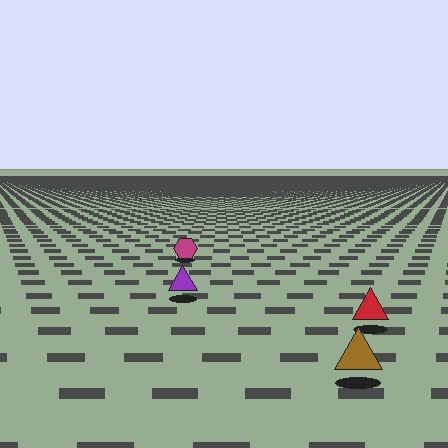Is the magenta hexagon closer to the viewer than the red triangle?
No. The red triangle is closer — you can tell from the texture gradient: the ground texture is coarser near it.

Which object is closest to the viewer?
The brown triangle is closest. The texture marks near it are larger and more spread out.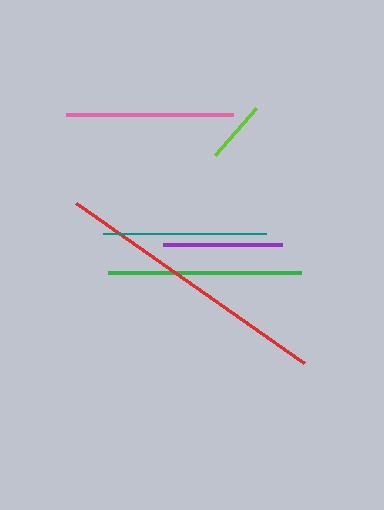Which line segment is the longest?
The red line is the longest at approximately 278 pixels.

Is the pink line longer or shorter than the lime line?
The pink line is longer than the lime line.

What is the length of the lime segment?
The lime segment is approximately 62 pixels long.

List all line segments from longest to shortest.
From longest to shortest: red, green, pink, teal, purple, lime.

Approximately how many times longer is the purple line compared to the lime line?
The purple line is approximately 1.9 times the length of the lime line.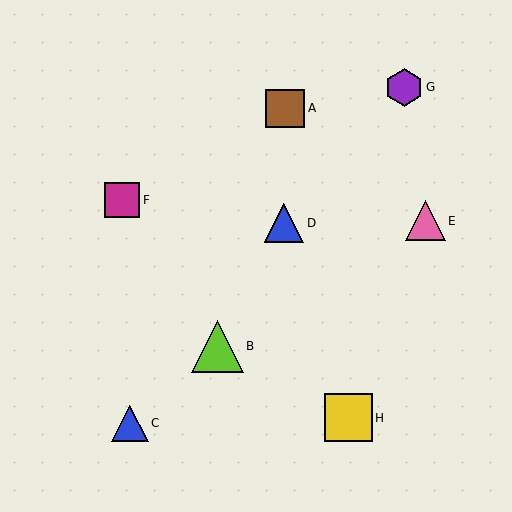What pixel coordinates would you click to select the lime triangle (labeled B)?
Click at (217, 346) to select the lime triangle B.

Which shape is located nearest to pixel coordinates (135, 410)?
The blue triangle (labeled C) at (130, 423) is nearest to that location.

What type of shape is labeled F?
Shape F is a magenta square.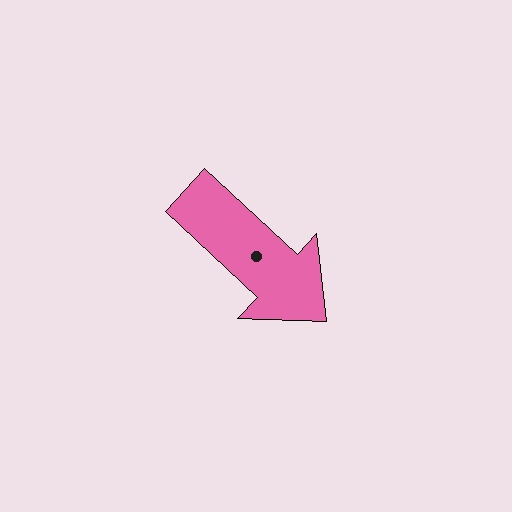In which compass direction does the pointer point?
Southeast.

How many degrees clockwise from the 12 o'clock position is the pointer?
Approximately 133 degrees.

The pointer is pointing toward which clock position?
Roughly 4 o'clock.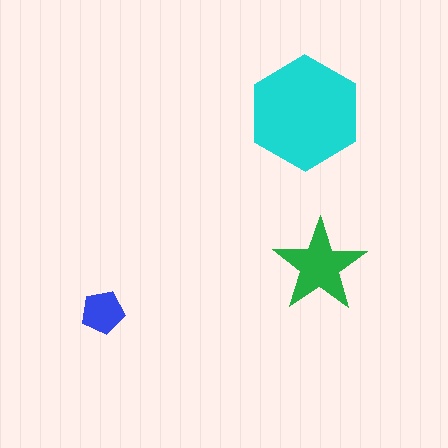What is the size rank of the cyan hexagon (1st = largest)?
1st.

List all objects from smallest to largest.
The blue pentagon, the green star, the cyan hexagon.